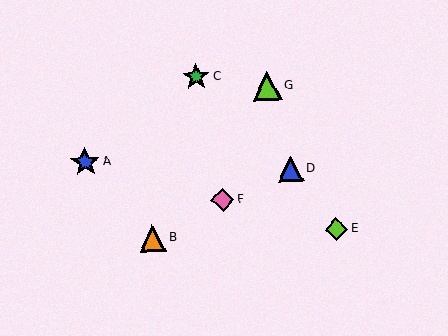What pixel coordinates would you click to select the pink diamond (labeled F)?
Click at (222, 200) to select the pink diamond F.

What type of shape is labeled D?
Shape D is a blue triangle.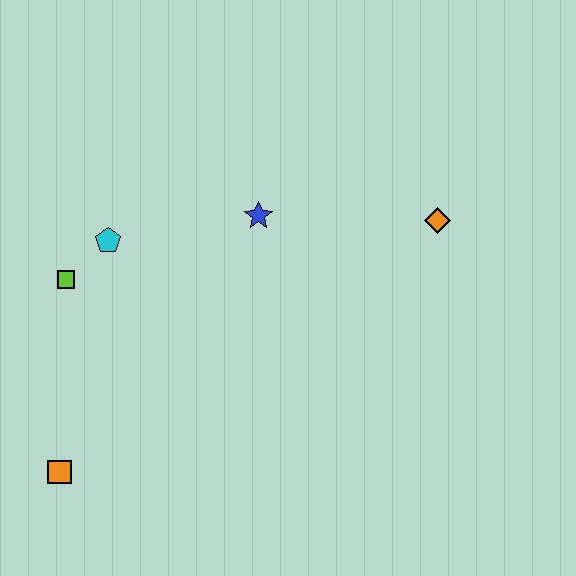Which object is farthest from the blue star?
The orange square is farthest from the blue star.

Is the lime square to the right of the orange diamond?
No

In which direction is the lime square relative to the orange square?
The lime square is above the orange square.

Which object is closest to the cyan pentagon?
The lime square is closest to the cyan pentagon.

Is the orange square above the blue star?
No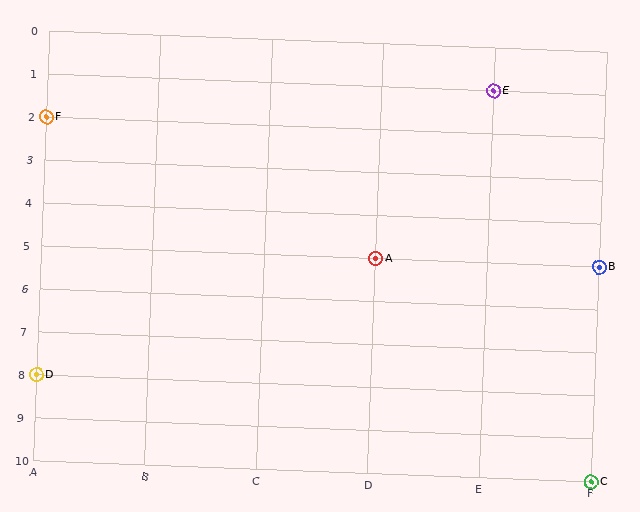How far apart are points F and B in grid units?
Points F and B are 5 columns and 3 rows apart (about 5.8 grid units diagonally).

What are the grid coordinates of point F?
Point F is at grid coordinates (A, 2).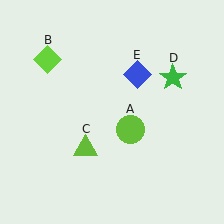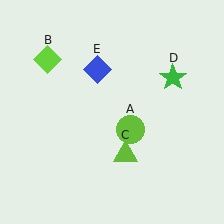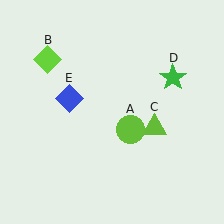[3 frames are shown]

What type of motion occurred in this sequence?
The lime triangle (object C), blue diamond (object E) rotated counterclockwise around the center of the scene.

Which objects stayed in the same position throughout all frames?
Lime circle (object A) and lime diamond (object B) and green star (object D) remained stationary.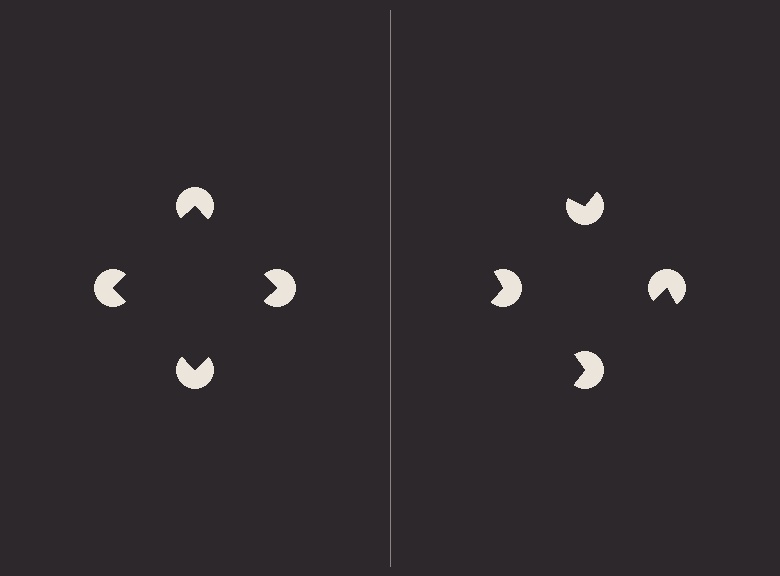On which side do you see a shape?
An illusory square appears on the left side. On the right side the wedge cuts are rotated, so no coherent shape forms.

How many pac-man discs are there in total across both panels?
8 — 4 on each side.